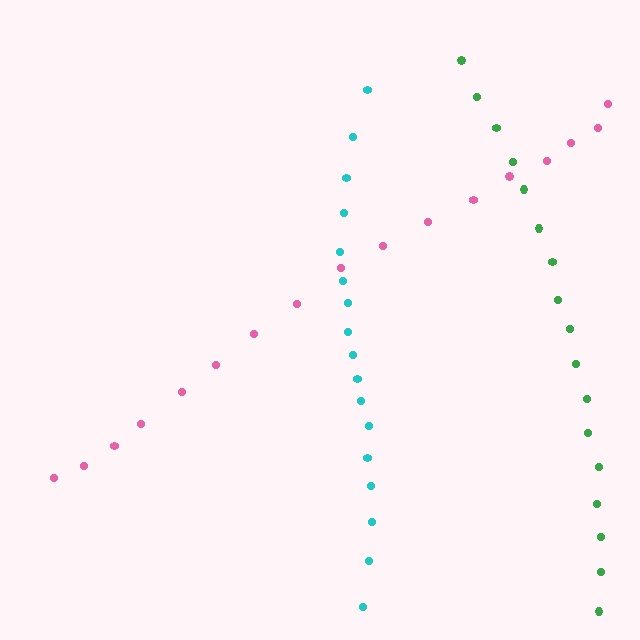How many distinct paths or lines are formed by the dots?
There are 3 distinct paths.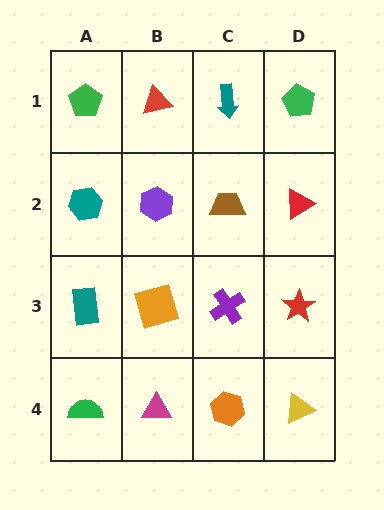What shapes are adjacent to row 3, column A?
A teal hexagon (row 2, column A), a green semicircle (row 4, column A), an orange square (row 3, column B).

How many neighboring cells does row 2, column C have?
4.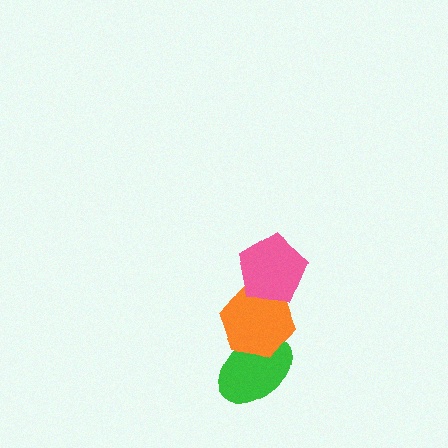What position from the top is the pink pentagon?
The pink pentagon is 1st from the top.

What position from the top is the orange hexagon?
The orange hexagon is 2nd from the top.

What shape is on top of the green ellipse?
The orange hexagon is on top of the green ellipse.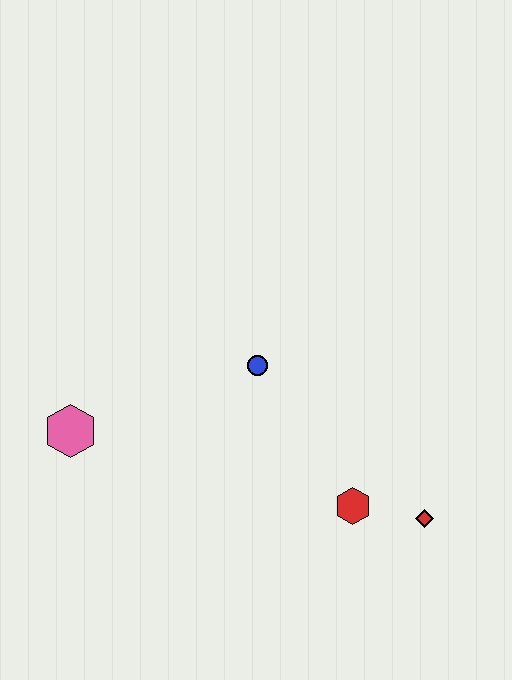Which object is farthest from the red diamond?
The pink hexagon is farthest from the red diamond.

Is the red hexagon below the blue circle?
Yes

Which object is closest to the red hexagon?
The red diamond is closest to the red hexagon.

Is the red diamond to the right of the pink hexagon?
Yes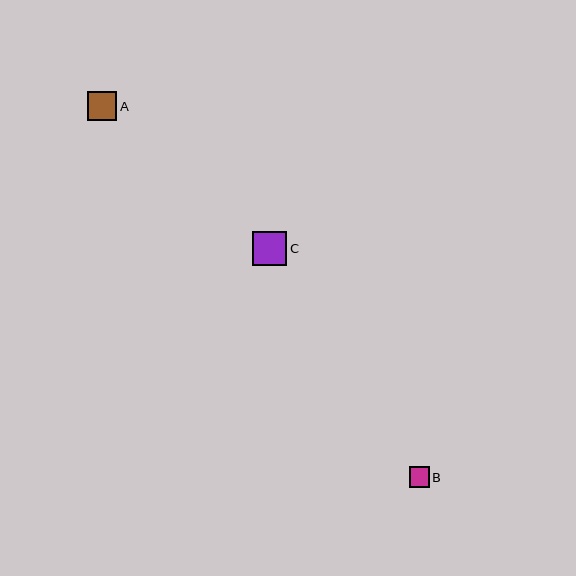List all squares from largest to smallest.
From largest to smallest: C, A, B.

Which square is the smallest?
Square B is the smallest with a size of approximately 20 pixels.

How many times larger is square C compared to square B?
Square C is approximately 1.7 times the size of square B.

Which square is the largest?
Square C is the largest with a size of approximately 34 pixels.